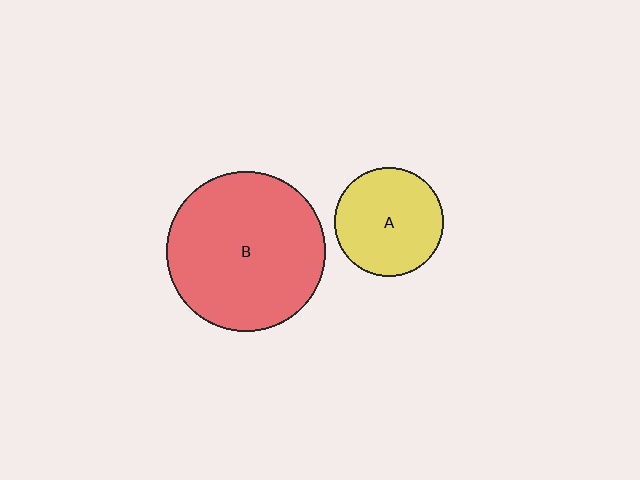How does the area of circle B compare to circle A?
Approximately 2.2 times.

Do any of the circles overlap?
No, none of the circles overlap.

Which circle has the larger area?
Circle B (red).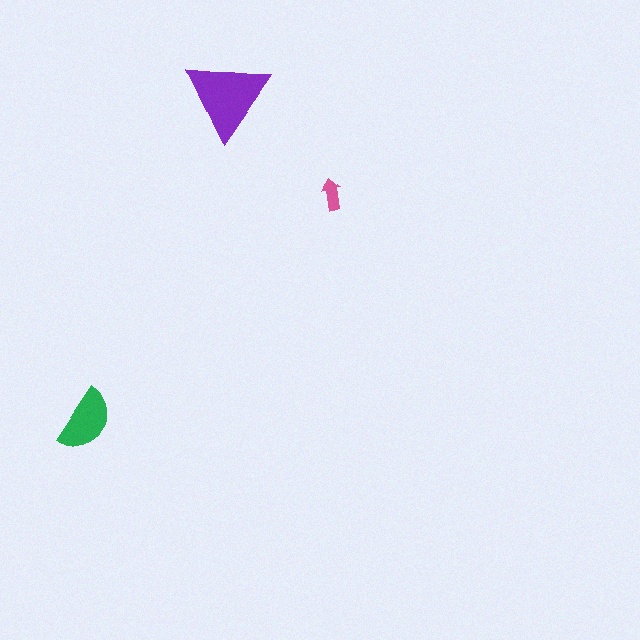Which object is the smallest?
The pink arrow.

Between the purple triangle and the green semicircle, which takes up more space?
The purple triangle.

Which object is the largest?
The purple triangle.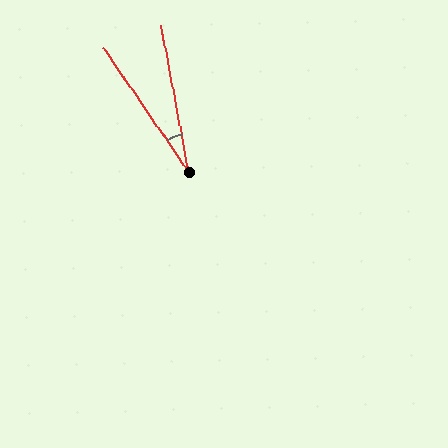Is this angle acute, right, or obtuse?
It is acute.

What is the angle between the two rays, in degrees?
Approximately 24 degrees.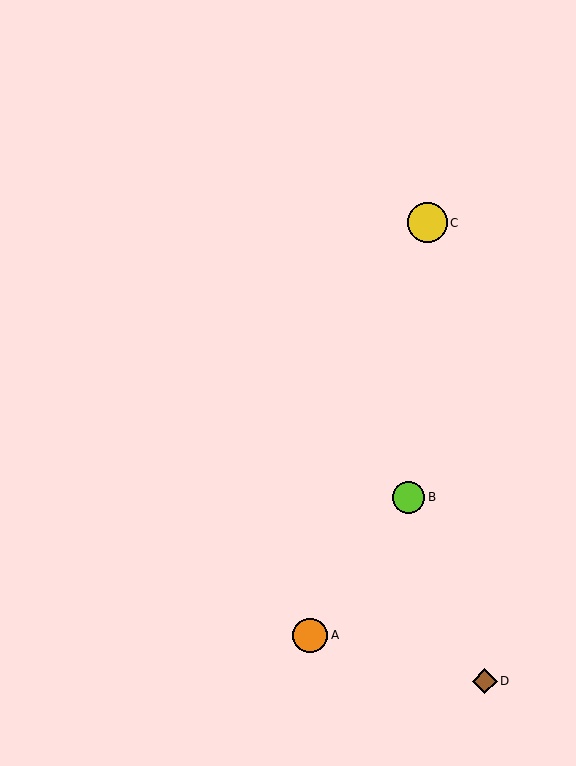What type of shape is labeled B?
Shape B is a lime circle.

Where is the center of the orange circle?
The center of the orange circle is at (310, 635).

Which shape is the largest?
The yellow circle (labeled C) is the largest.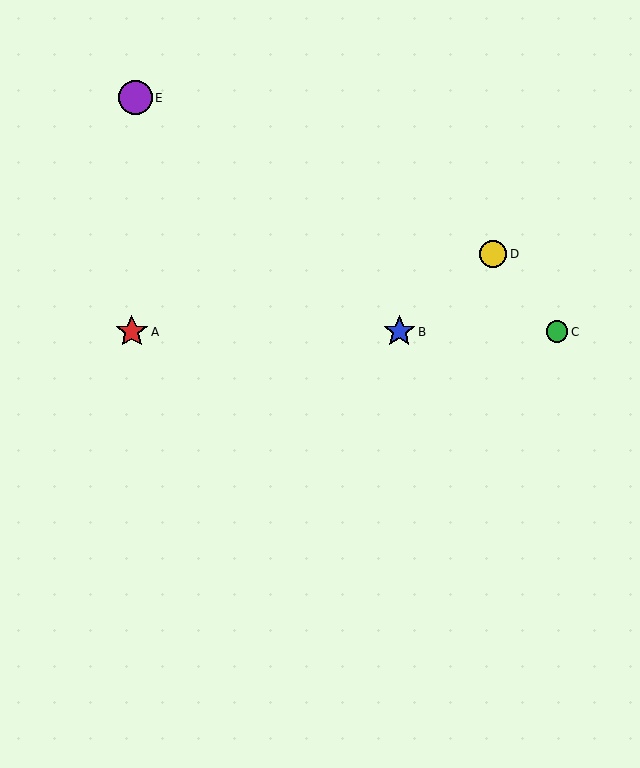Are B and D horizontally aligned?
No, B is at y≈332 and D is at y≈254.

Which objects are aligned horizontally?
Objects A, B, C are aligned horizontally.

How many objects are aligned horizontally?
3 objects (A, B, C) are aligned horizontally.